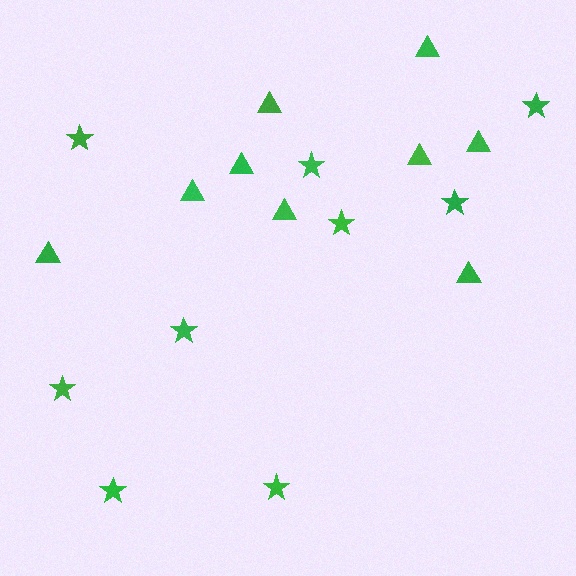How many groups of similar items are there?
There are 2 groups: one group of triangles (9) and one group of stars (9).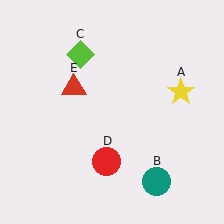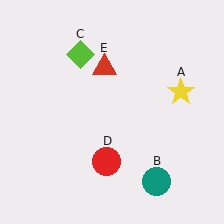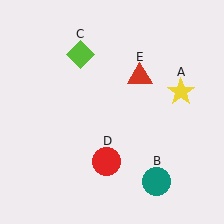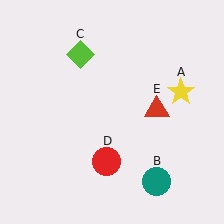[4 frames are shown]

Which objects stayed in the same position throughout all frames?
Yellow star (object A) and teal circle (object B) and lime diamond (object C) and red circle (object D) remained stationary.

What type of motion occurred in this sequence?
The red triangle (object E) rotated clockwise around the center of the scene.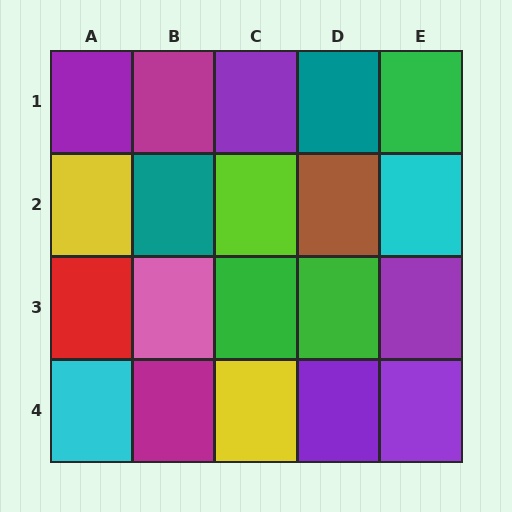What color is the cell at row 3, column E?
Purple.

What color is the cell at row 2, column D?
Brown.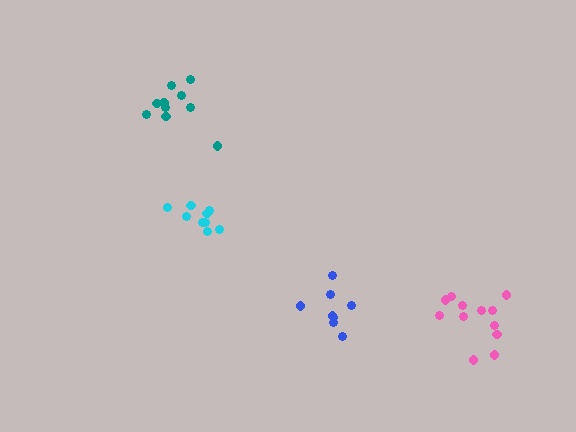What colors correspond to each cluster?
The clusters are colored: blue, pink, cyan, teal.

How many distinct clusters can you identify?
There are 4 distinct clusters.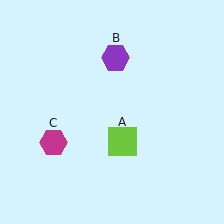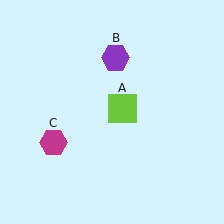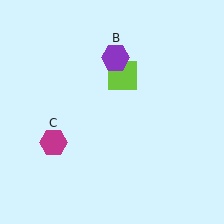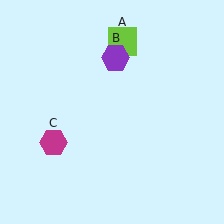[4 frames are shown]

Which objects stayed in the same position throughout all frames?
Purple hexagon (object B) and magenta hexagon (object C) remained stationary.